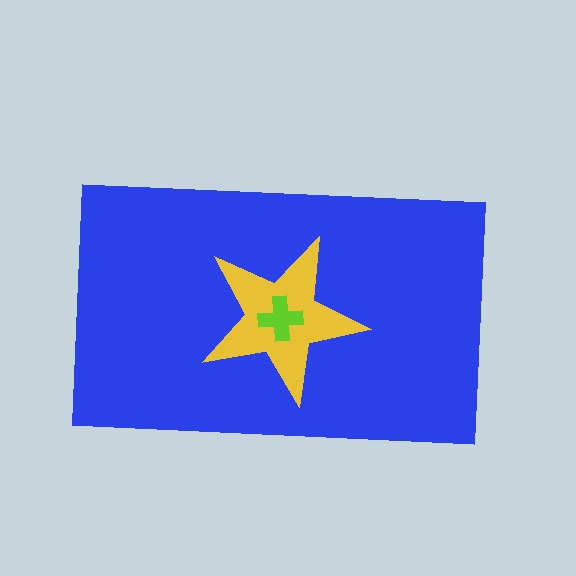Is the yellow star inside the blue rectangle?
Yes.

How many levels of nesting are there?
3.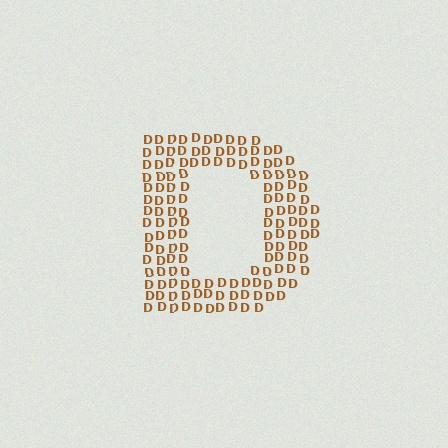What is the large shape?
The large shape is the letter D.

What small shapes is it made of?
It is made of small letter D's.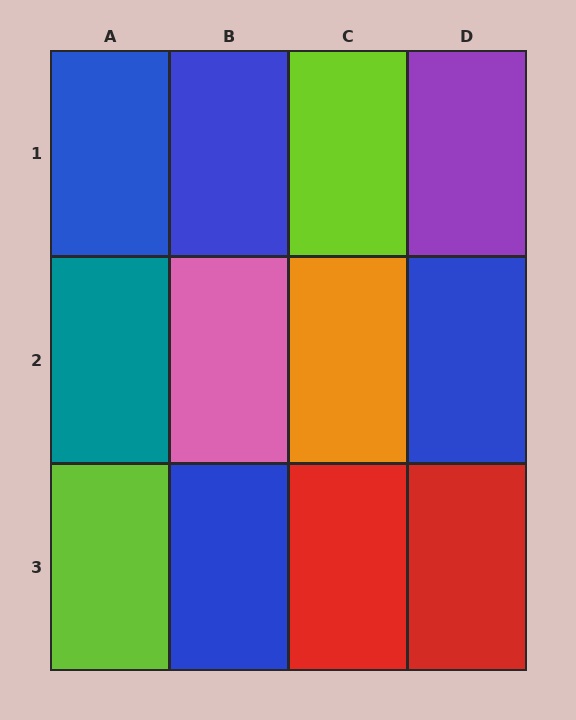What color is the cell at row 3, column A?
Lime.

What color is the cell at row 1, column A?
Blue.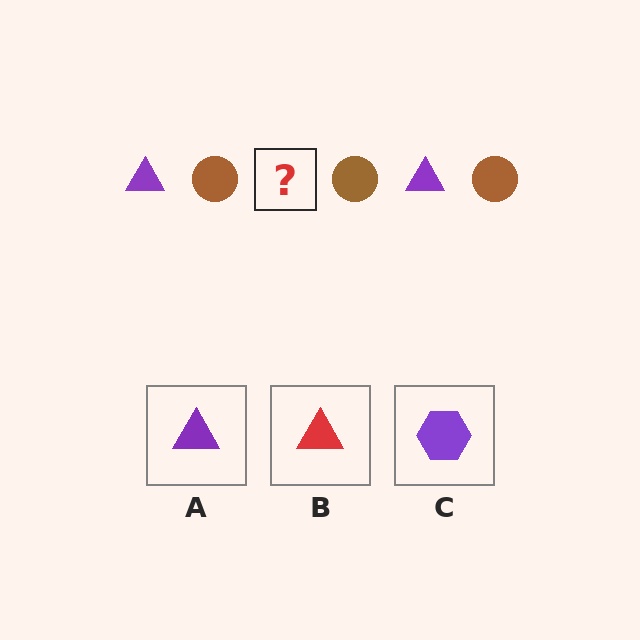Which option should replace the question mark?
Option A.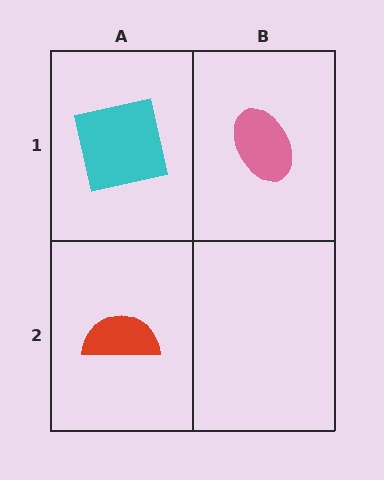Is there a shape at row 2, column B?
No, that cell is empty.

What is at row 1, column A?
A cyan square.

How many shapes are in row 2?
1 shape.